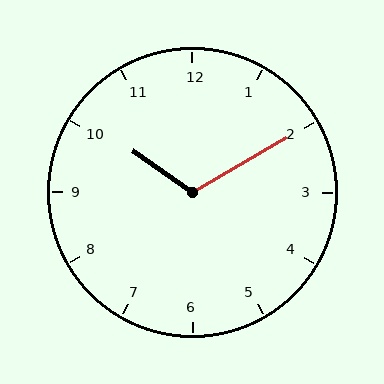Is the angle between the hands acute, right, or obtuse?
It is obtuse.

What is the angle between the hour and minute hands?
Approximately 115 degrees.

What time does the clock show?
10:10.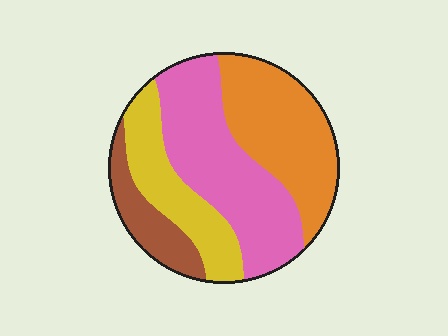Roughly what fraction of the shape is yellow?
Yellow takes up about one fifth (1/5) of the shape.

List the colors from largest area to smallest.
From largest to smallest: pink, orange, yellow, brown.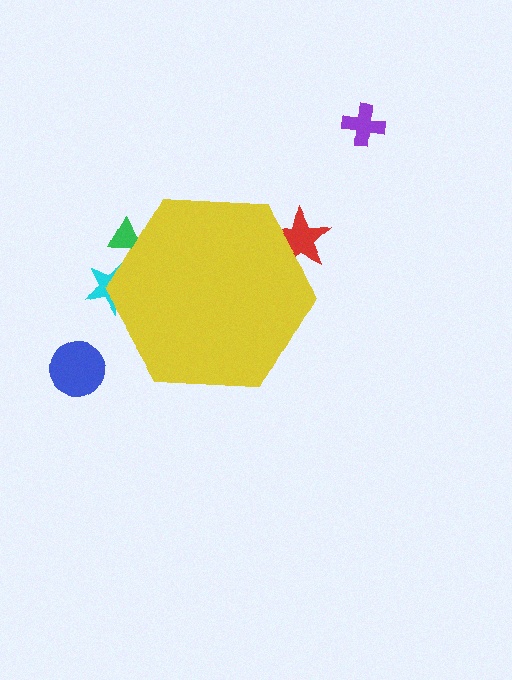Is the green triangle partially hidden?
Yes, the green triangle is partially hidden behind the yellow hexagon.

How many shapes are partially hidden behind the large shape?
3 shapes are partially hidden.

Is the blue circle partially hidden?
No, the blue circle is fully visible.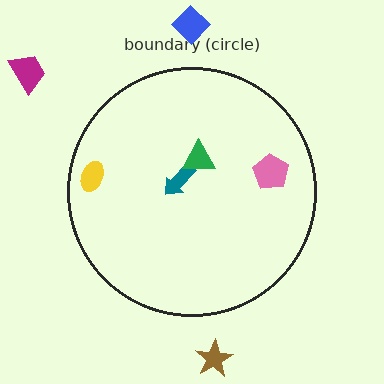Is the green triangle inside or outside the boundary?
Inside.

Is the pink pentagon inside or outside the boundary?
Inside.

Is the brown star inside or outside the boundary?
Outside.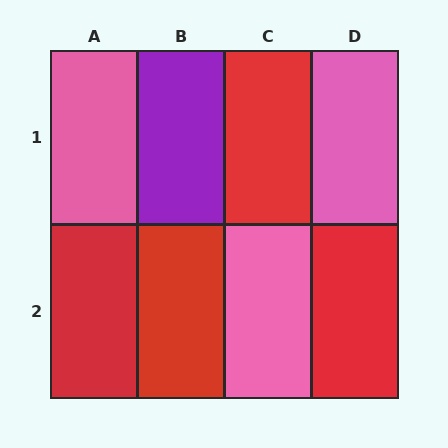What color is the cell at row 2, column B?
Red.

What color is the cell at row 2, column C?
Pink.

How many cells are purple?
1 cell is purple.